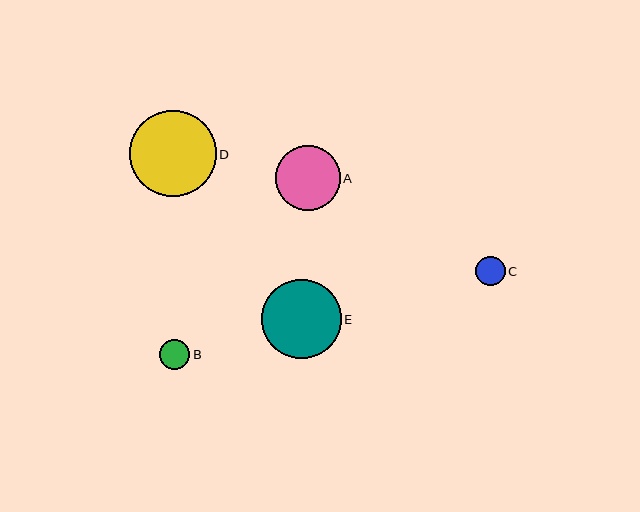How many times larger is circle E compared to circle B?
Circle E is approximately 2.7 times the size of circle B.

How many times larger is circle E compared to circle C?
Circle E is approximately 2.7 times the size of circle C.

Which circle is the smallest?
Circle C is the smallest with a size of approximately 30 pixels.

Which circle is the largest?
Circle D is the largest with a size of approximately 87 pixels.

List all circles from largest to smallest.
From largest to smallest: D, E, A, B, C.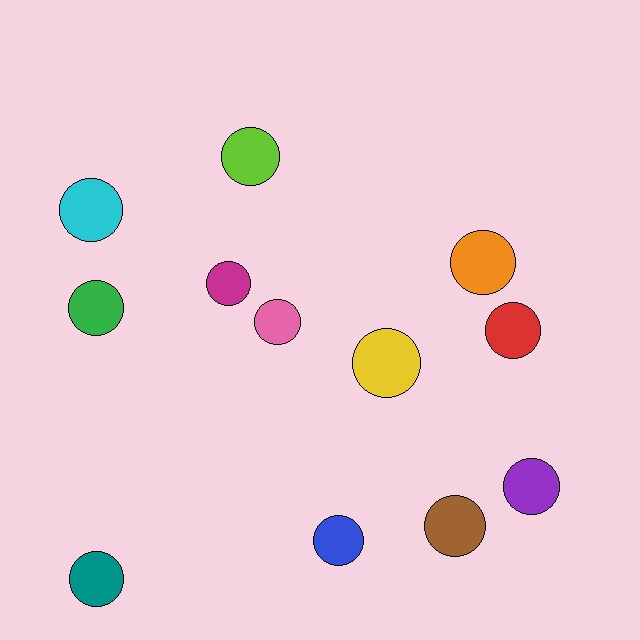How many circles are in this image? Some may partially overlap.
There are 12 circles.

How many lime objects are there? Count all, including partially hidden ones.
There is 1 lime object.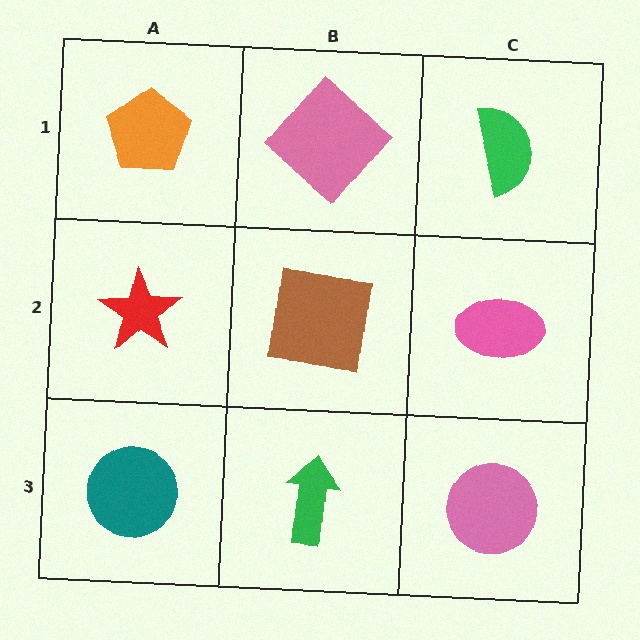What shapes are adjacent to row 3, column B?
A brown square (row 2, column B), a teal circle (row 3, column A), a pink circle (row 3, column C).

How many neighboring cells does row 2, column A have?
3.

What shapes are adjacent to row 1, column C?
A pink ellipse (row 2, column C), a pink diamond (row 1, column B).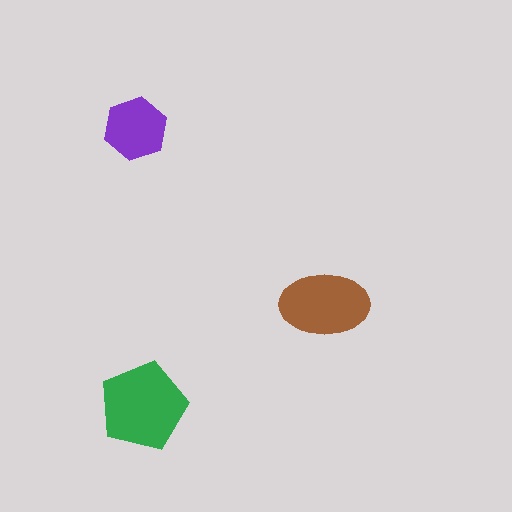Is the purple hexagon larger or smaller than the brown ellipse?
Smaller.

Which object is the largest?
The green pentagon.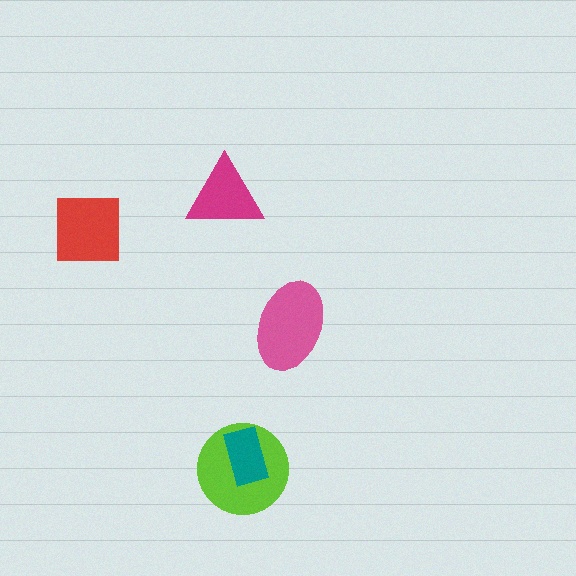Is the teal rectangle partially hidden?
No, no other shape covers it.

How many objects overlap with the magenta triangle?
0 objects overlap with the magenta triangle.